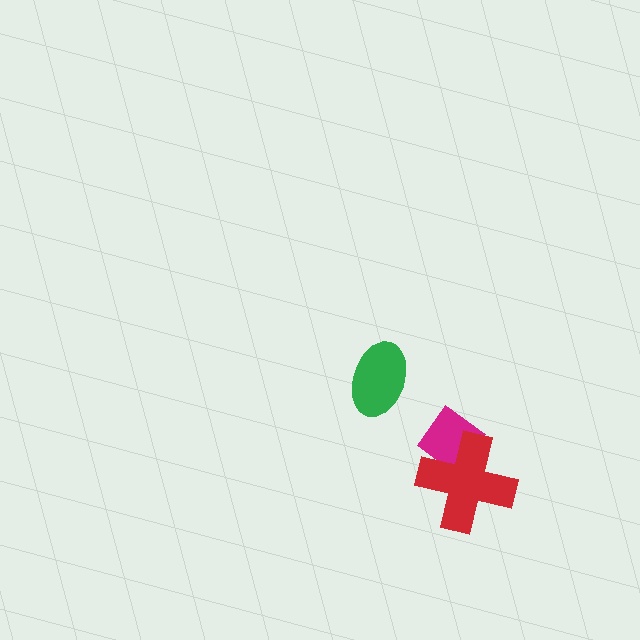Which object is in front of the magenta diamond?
The red cross is in front of the magenta diamond.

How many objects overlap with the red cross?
1 object overlaps with the red cross.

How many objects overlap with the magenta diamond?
1 object overlaps with the magenta diamond.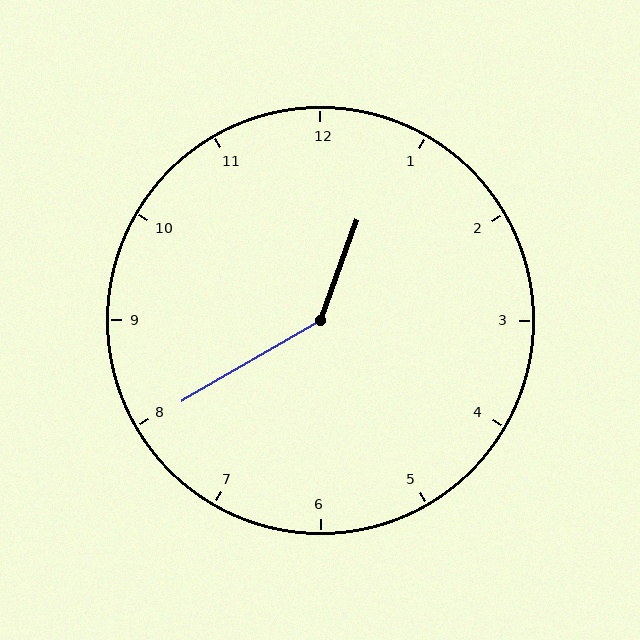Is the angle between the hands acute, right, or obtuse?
It is obtuse.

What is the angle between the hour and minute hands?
Approximately 140 degrees.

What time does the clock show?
12:40.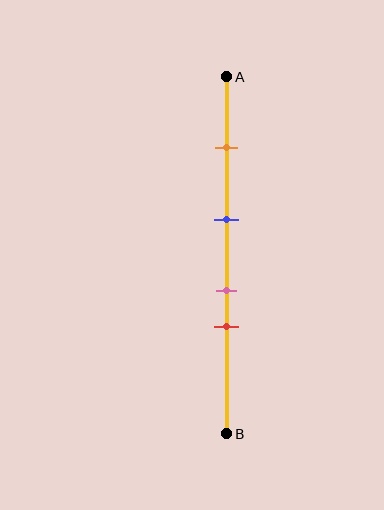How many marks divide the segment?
There are 4 marks dividing the segment.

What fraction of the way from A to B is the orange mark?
The orange mark is approximately 20% (0.2) of the way from A to B.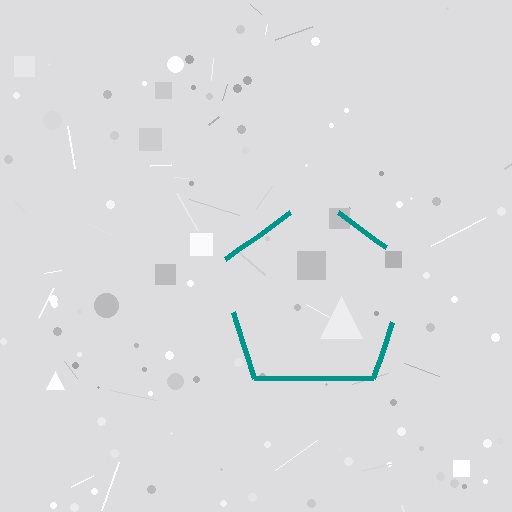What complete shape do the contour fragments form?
The contour fragments form a pentagon.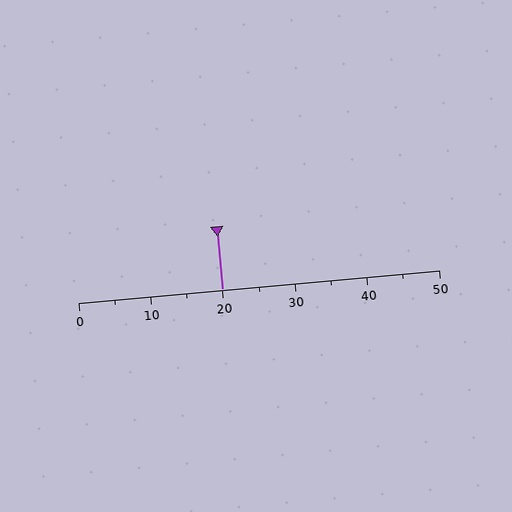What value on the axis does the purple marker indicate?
The marker indicates approximately 20.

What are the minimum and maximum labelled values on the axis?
The axis runs from 0 to 50.